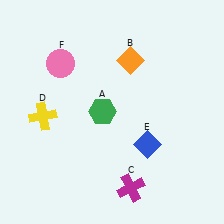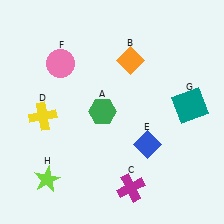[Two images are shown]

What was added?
A teal square (G), a lime star (H) were added in Image 2.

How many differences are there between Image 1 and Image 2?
There are 2 differences between the two images.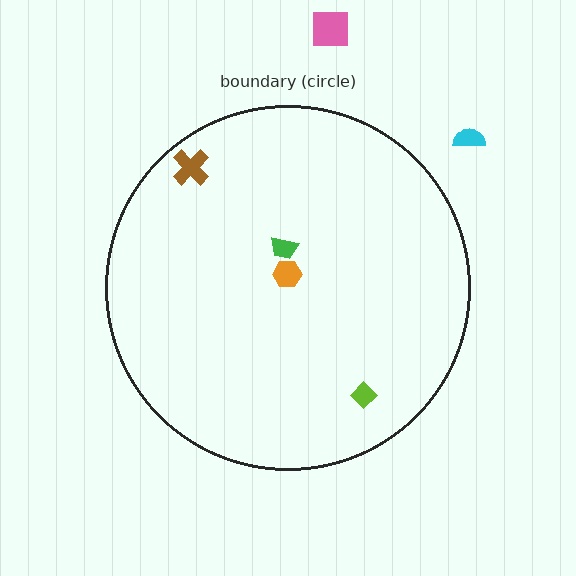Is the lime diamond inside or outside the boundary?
Inside.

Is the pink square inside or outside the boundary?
Outside.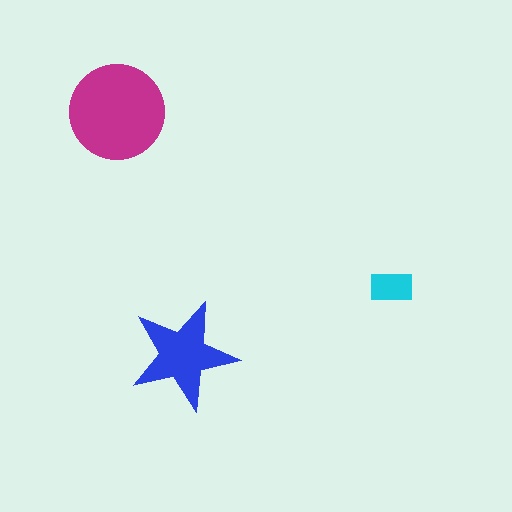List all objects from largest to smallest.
The magenta circle, the blue star, the cyan rectangle.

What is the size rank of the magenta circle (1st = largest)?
1st.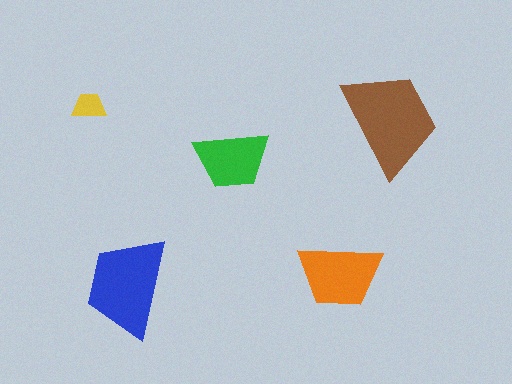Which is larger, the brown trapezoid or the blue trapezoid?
The brown one.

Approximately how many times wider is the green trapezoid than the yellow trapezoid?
About 2 times wider.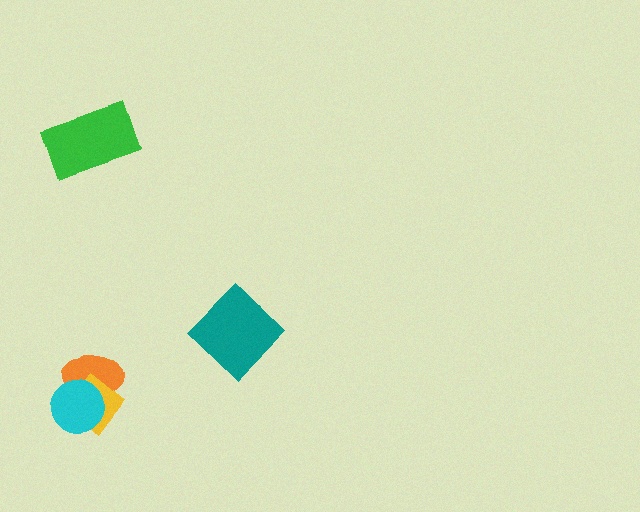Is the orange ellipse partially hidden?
Yes, it is partially covered by another shape.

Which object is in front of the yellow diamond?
The cyan circle is in front of the yellow diamond.